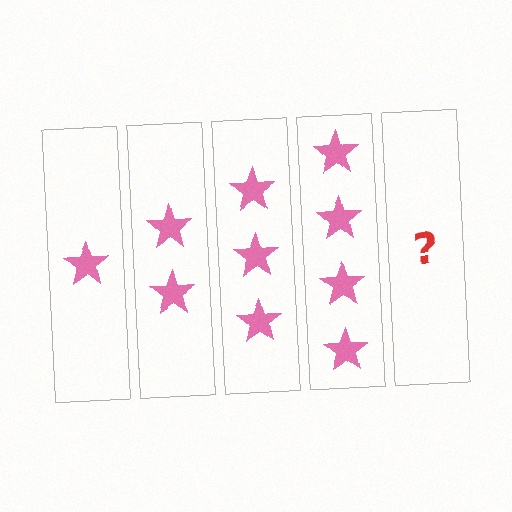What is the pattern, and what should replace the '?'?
The pattern is that each step adds one more star. The '?' should be 5 stars.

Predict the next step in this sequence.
The next step is 5 stars.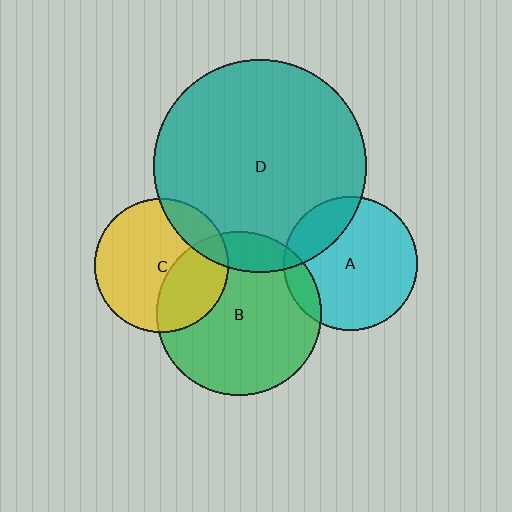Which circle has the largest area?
Circle D (teal).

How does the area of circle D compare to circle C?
Approximately 2.5 times.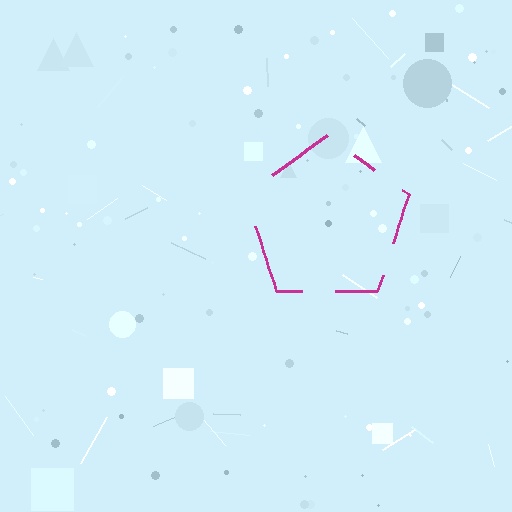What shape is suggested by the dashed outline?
The dashed outline suggests a pentagon.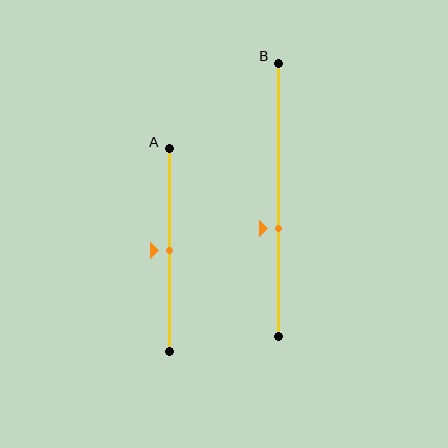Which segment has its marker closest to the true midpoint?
Segment A has its marker closest to the true midpoint.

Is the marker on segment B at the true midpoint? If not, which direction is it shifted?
No, the marker on segment B is shifted downward by about 10% of the segment length.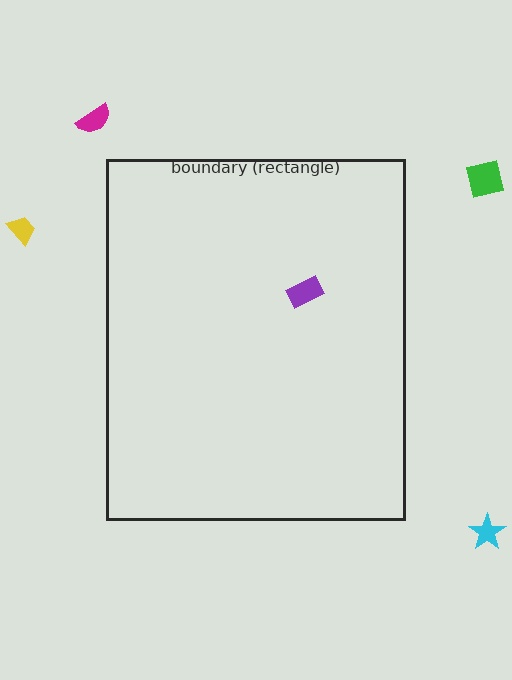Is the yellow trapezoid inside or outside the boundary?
Outside.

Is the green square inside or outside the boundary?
Outside.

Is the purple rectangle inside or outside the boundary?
Inside.